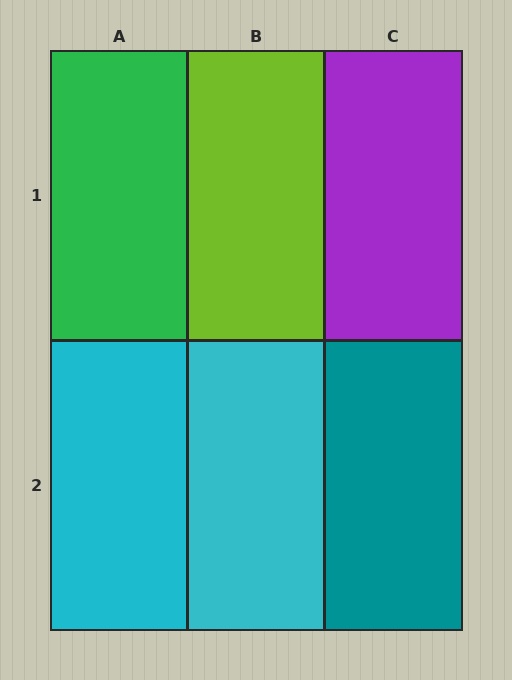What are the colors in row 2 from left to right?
Cyan, cyan, teal.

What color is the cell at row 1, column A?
Green.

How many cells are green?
1 cell is green.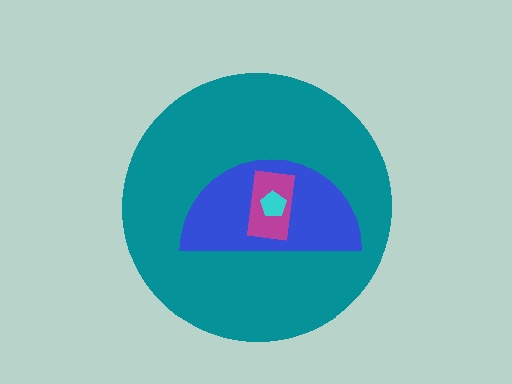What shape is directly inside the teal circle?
The blue semicircle.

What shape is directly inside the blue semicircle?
The magenta rectangle.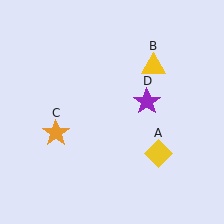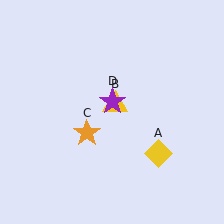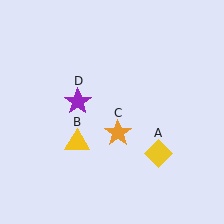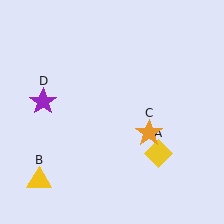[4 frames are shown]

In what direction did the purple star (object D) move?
The purple star (object D) moved left.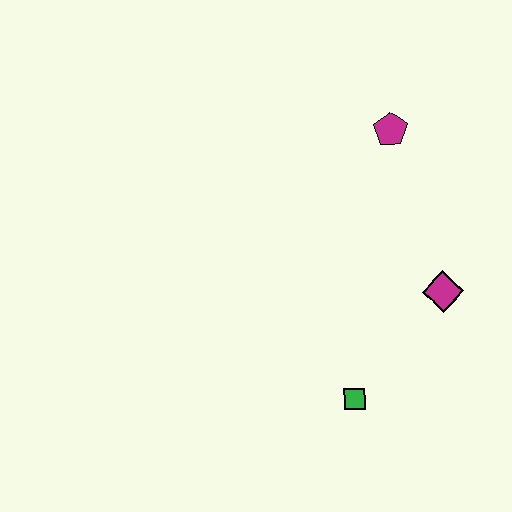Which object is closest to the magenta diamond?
The green square is closest to the magenta diamond.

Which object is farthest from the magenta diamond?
The magenta pentagon is farthest from the magenta diamond.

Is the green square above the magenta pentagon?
No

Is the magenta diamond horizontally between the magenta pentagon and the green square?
No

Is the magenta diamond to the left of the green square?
No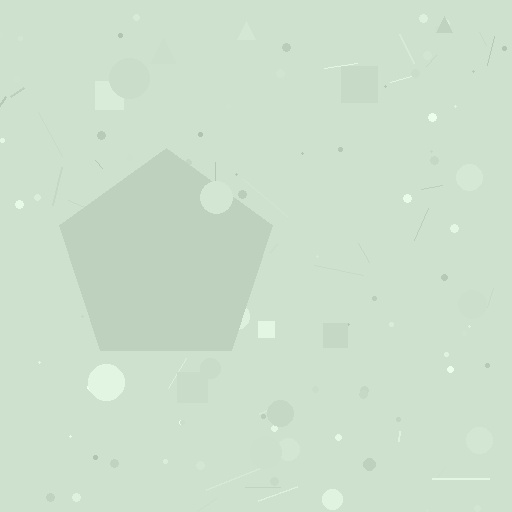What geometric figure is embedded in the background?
A pentagon is embedded in the background.